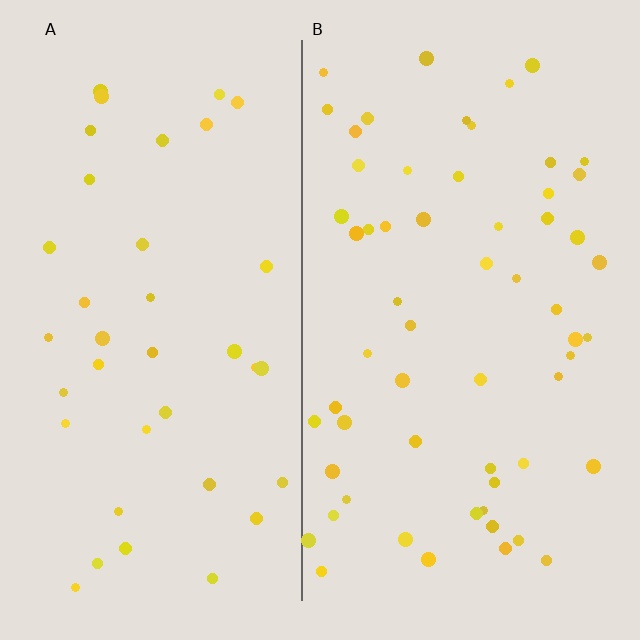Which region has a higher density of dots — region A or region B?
B (the right).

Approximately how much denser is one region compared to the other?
Approximately 1.6× — region B over region A.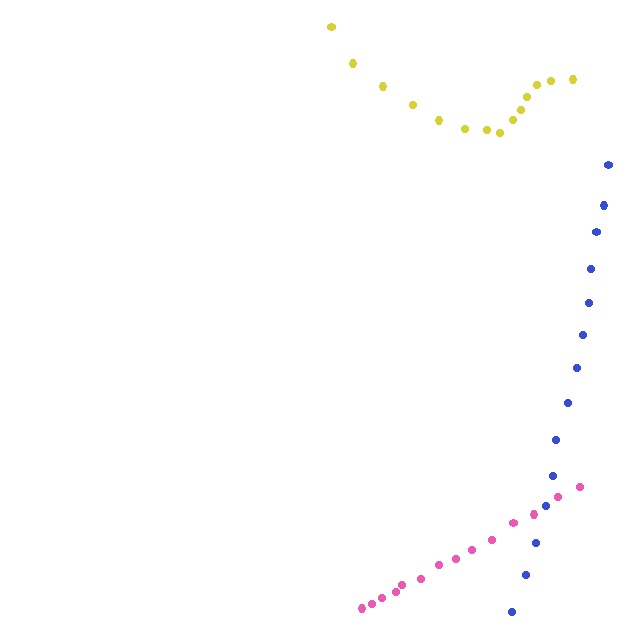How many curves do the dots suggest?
There are 3 distinct paths.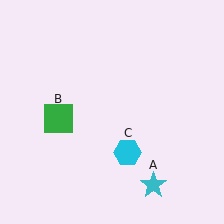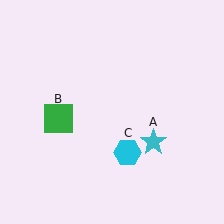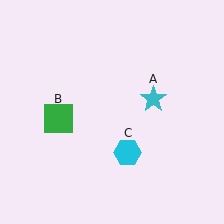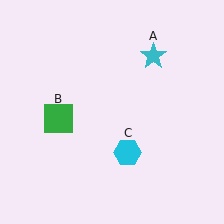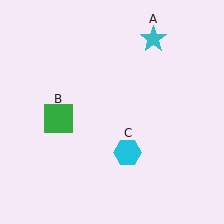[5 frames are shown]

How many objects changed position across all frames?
1 object changed position: cyan star (object A).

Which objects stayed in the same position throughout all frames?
Green square (object B) and cyan hexagon (object C) remained stationary.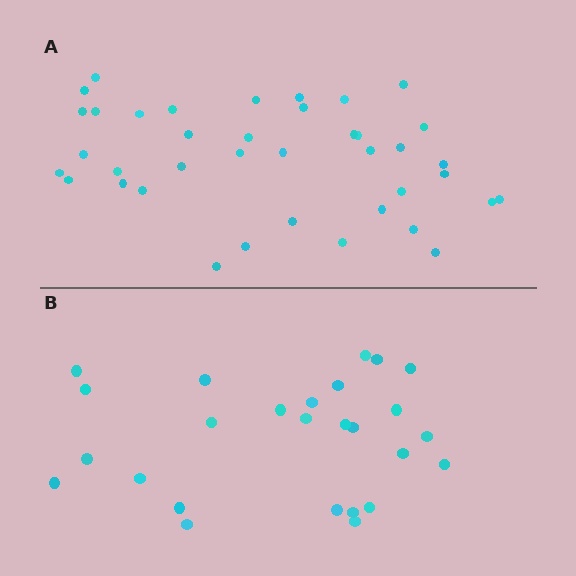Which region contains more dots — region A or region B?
Region A (the top region) has more dots.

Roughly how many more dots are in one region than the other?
Region A has approximately 15 more dots than region B.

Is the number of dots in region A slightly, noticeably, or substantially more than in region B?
Region A has substantially more. The ratio is roughly 1.5 to 1.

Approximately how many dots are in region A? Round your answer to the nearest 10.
About 40 dots. (The exact count is 39, which rounds to 40.)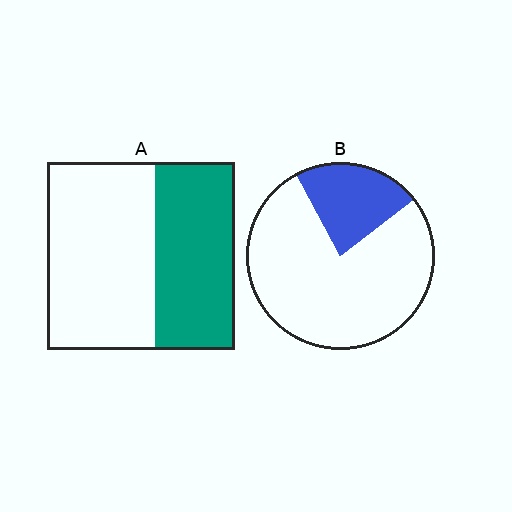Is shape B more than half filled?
No.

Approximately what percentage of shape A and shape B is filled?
A is approximately 45% and B is approximately 25%.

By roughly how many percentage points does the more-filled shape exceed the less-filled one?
By roughly 20 percentage points (A over B).